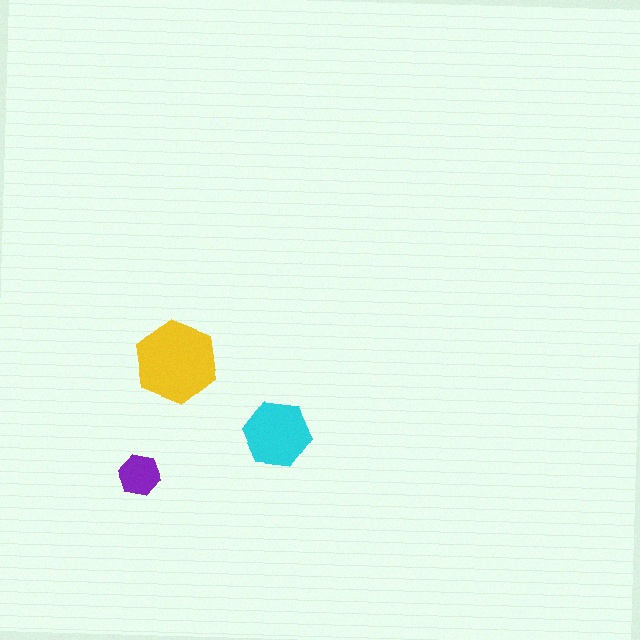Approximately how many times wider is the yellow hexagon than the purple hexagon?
About 2 times wider.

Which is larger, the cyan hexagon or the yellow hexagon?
The yellow one.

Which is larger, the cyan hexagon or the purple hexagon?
The cyan one.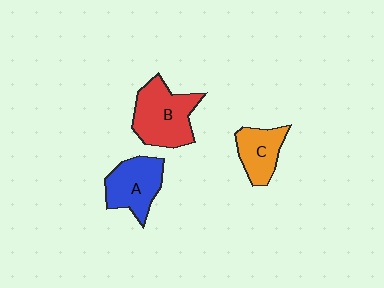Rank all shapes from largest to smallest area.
From largest to smallest: B (red), A (blue), C (orange).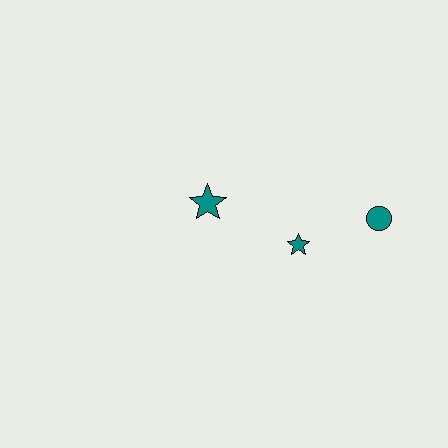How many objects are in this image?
There are 3 objects.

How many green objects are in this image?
There are no green objects.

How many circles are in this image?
There is 1 circle.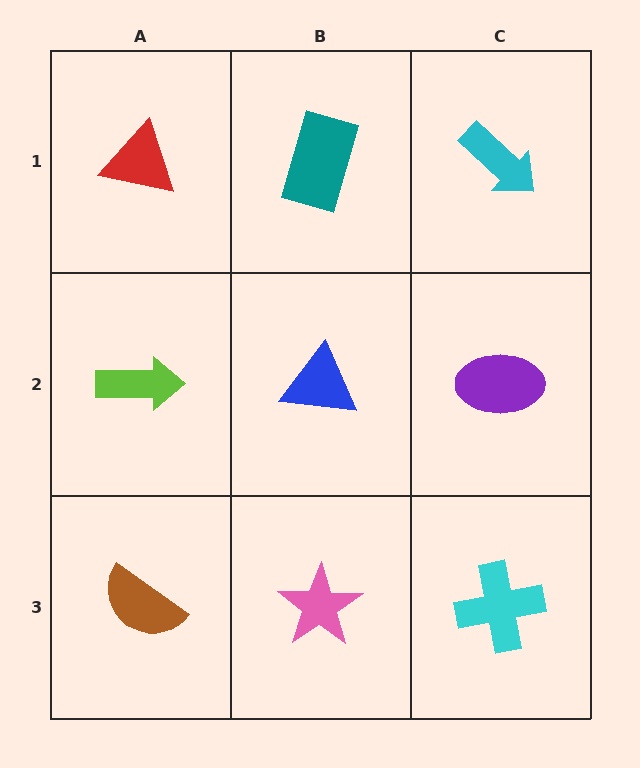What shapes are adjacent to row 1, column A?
A lime arrow (row 2, column A), a teal rectangle (row 1, column B).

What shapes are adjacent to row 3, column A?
A lime arrow (row 2, column A), a pink star (row 3, column B).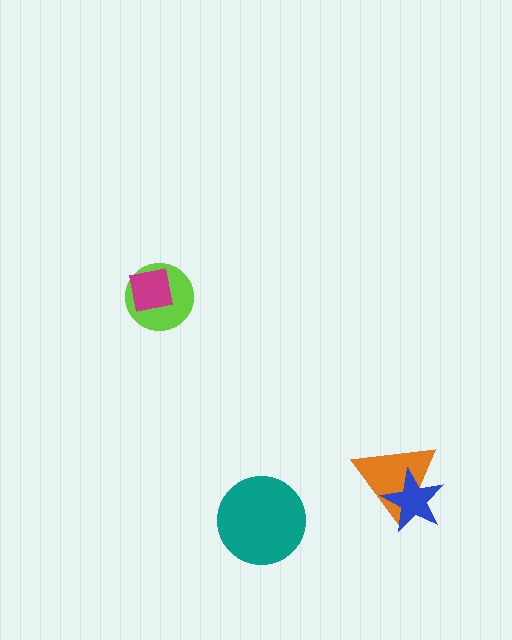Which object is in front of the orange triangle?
The blue star is in front of the orange triangle.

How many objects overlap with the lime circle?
1 object overlaps with the lime circle.